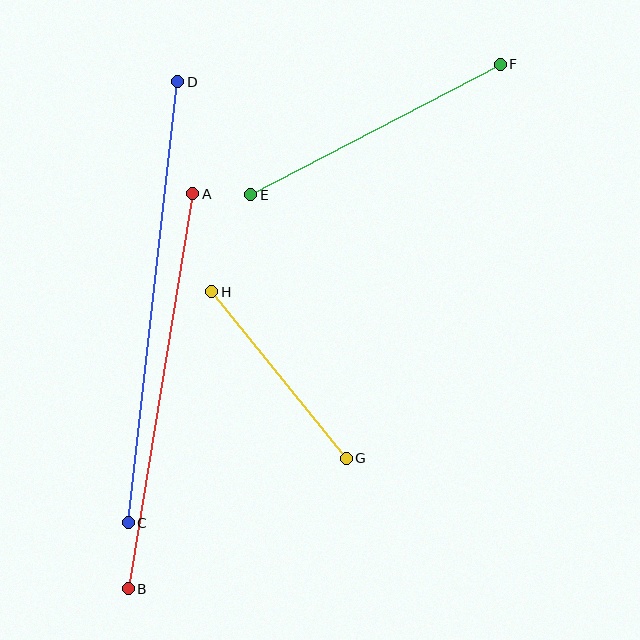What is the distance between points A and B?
The distance is approximately 400 pixels.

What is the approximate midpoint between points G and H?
The midpoint is at approximately (279, 375) pixels.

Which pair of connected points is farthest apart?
Points C and D are farthest apart.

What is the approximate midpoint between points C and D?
The midpoint is at approximately (153, 302) pixels.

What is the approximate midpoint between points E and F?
The midpoint is at approximately (375, 130) pixels.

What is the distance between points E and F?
The distance is approximately 281 pixels.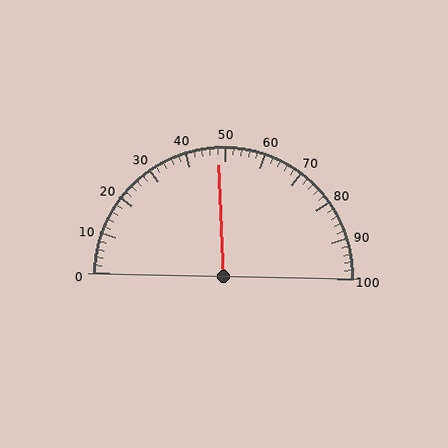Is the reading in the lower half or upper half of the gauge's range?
The reading is in the lower half of the range (0 to 100).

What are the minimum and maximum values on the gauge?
The gauge ranges from 0 to 100.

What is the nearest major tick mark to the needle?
The nearest major tick mark is 50.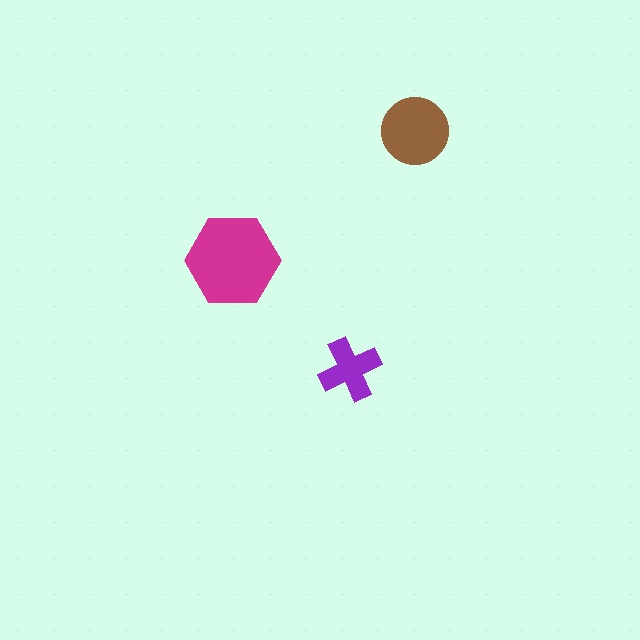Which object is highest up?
The brown circle is topmost.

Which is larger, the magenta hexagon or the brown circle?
The magenta hexagon.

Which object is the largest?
The magenta hexagon.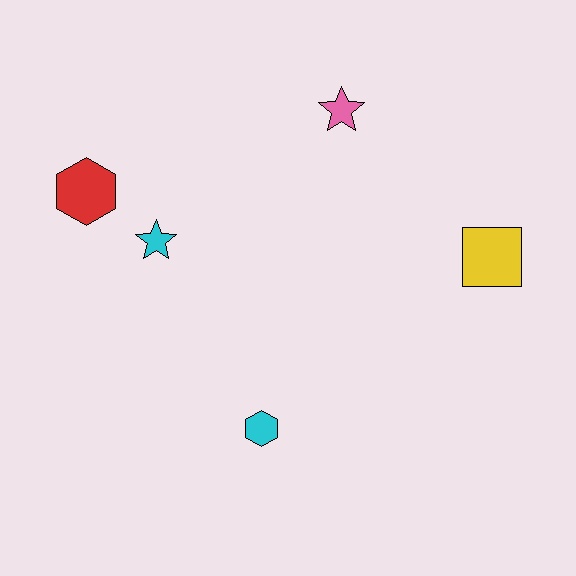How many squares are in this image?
There is 1 square.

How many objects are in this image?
There are 5 objects.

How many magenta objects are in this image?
There are no magenta objects.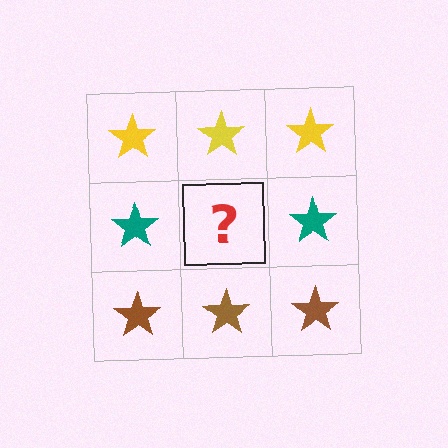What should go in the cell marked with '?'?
The missing cell should contain a teal star.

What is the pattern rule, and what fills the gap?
The rule is that each row has a consistent color. The gap should be filled with a teal star.